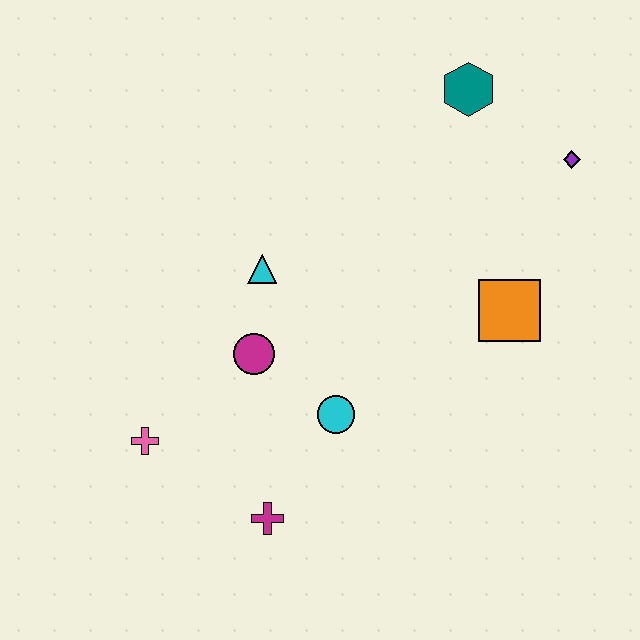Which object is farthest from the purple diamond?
The pink cross is farthest from the purple diamond.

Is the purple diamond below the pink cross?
No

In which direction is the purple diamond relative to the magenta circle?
The purple diamond is to the right of the magenta circle.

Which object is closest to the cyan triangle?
The magenta circle is closest to the cyan triangle.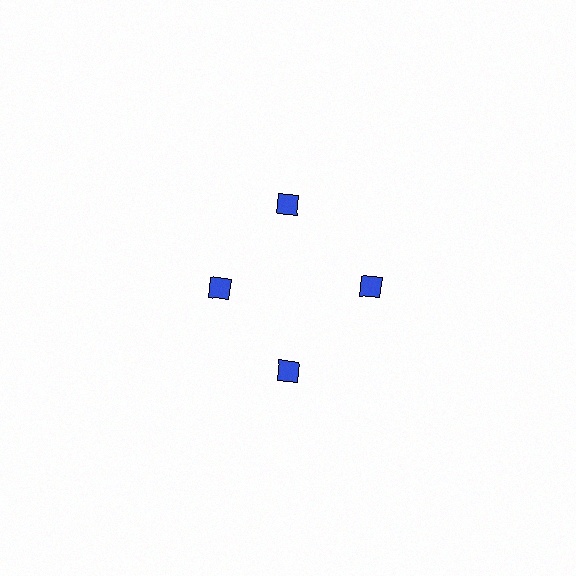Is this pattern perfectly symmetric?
No. The 4 blue diamonds are arranged in a ring, but one element near the 9 o'clock position is pulled inward toward the center, breaking the 4-fold rotational symmetry.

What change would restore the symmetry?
The symmetry would be restored by moving it outward, back onto the ring so that all 4 diamonds sit at equal angles and equal distance from the center.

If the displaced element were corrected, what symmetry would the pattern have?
It would have 4-fold rotational symmetry — the pattern would map onto itself every 90 degrees.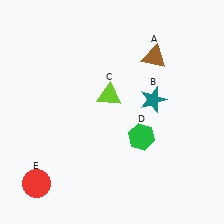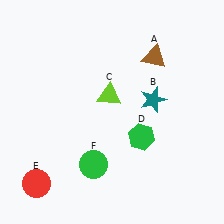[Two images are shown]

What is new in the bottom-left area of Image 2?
A green circle (F) was added in the bottom-left area of Image 2.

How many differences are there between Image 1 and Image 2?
There is 1 difference between the two images.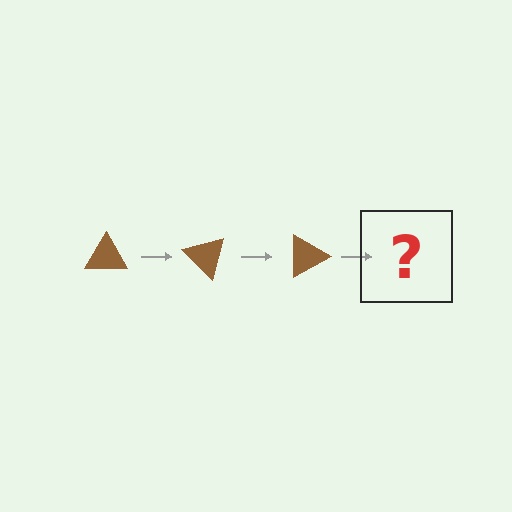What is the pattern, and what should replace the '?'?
The pattern is that the triangle rotates 45 degrees each step. The '?' should be a brown triangle rotated 135 degrees.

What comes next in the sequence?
The next element should be a brown triangle rotated 135 degrees.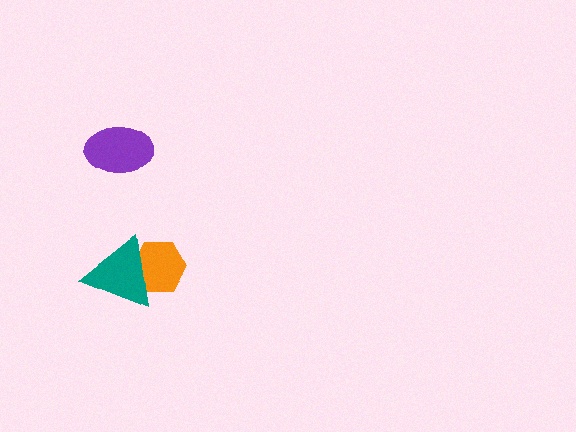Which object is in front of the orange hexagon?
The teal triangle is in front of the orange hexagon.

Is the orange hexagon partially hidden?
Yes, it is partially covered by another shape.